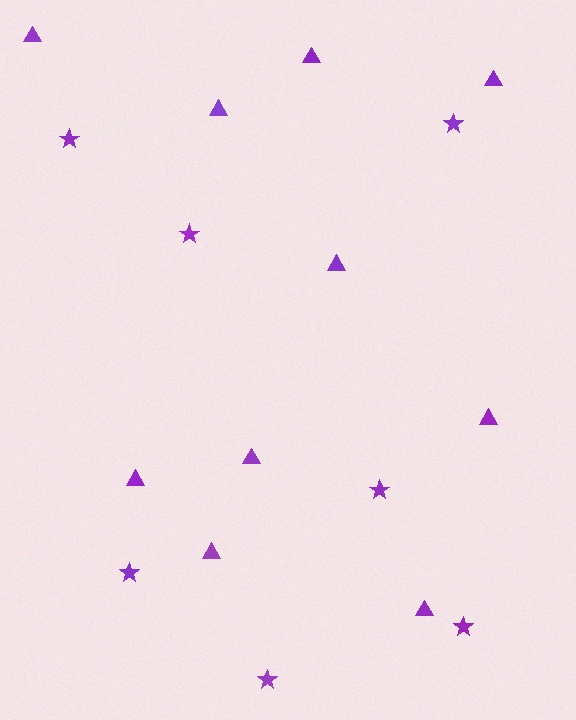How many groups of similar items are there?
There are 2 groups: one group of triangles (10) and one group of stars (7).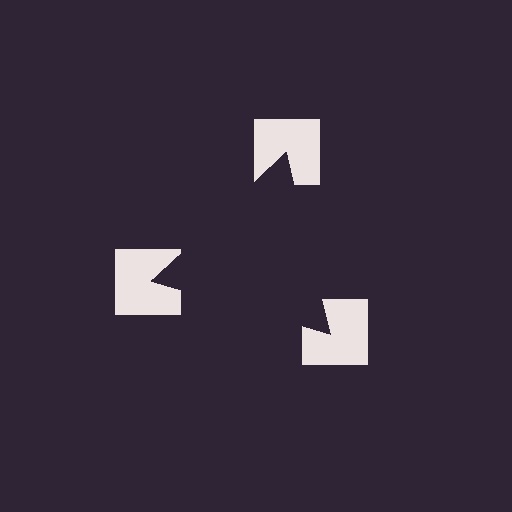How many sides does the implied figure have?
3 sides.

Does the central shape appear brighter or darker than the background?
It typically appears slightly darker than the background, even though no actual brightness change is drawn.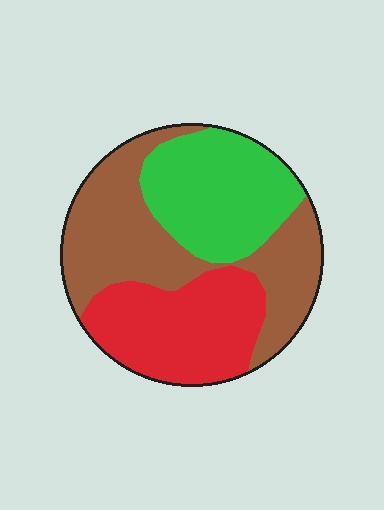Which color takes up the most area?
Brown, at roughly 40%.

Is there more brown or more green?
Brown.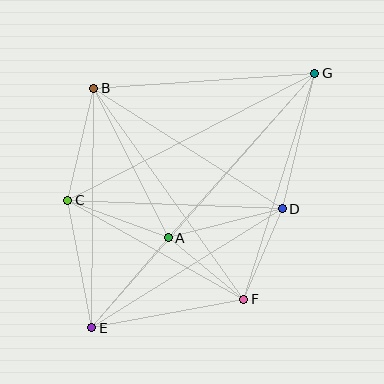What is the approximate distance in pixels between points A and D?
The distance between A and D is approximately 118 pixels.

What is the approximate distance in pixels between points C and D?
The distance between C and D is approximately 214 pixels.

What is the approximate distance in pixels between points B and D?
The distance between B and D is approximately 223 pixels.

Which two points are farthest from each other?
Points E and G are farthest from each other.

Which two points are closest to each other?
Points A and F are closest to each other.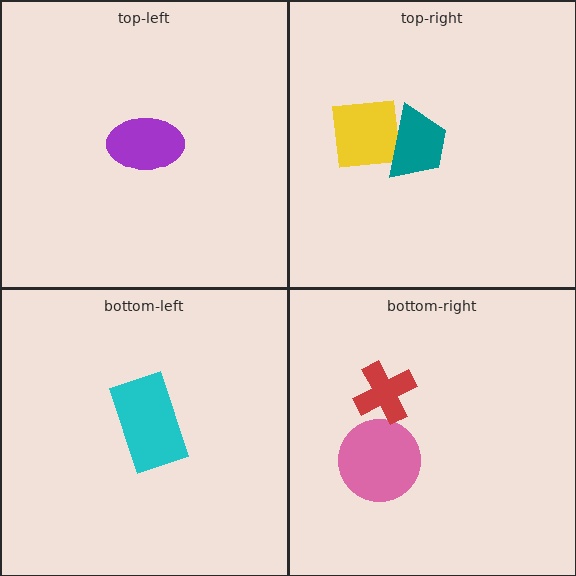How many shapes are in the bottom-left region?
1.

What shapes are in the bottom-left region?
The cyan rectangle.